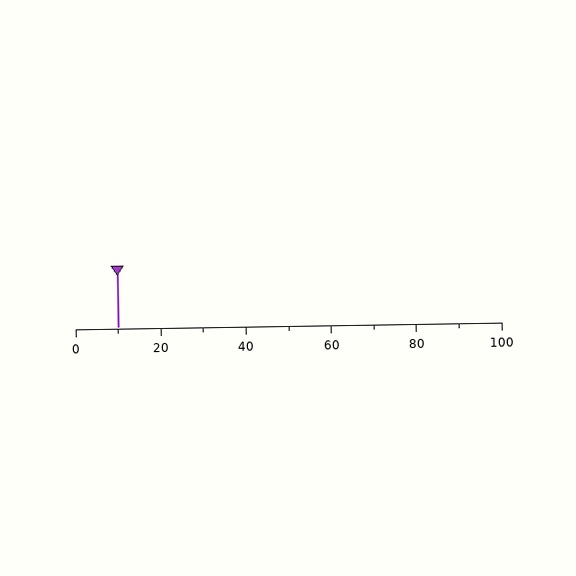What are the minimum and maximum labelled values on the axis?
The axis runs from 0 to 100.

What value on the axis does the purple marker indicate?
The marker indicates approximately 10.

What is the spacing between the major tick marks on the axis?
The major ticks are spaced 20 apart.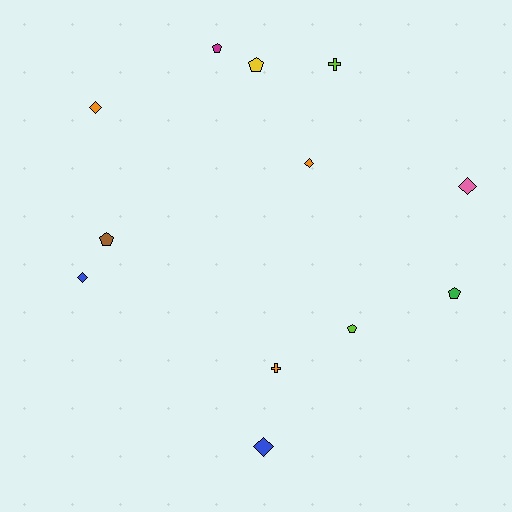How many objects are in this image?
There are 12 objects.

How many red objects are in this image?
There are no red objects.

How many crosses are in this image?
There are 2 crosses.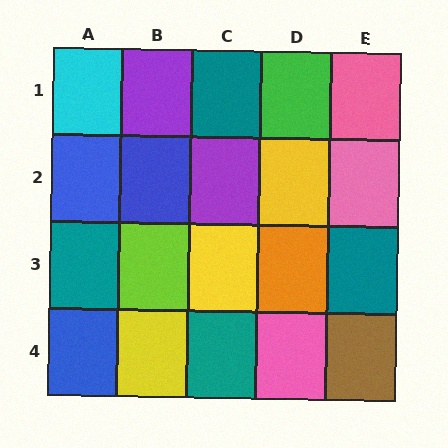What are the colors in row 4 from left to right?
Blue, yellow, teal, pink, brown.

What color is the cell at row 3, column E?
Teal.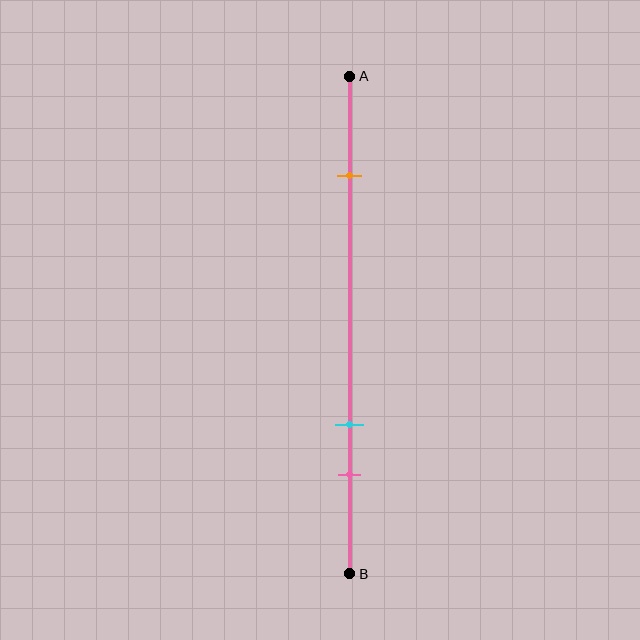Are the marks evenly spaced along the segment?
No, the marks are not evenly spaced.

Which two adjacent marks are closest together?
The cyan and pink marks are the closest adjacent pair.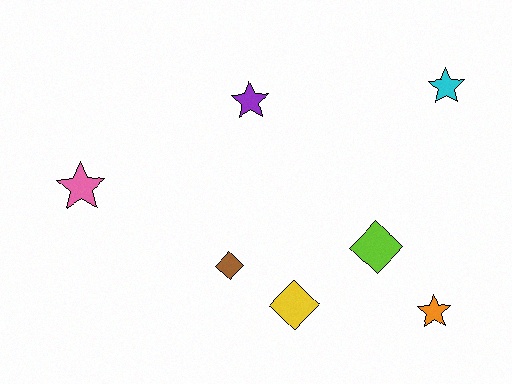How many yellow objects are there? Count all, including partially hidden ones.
There is 1 yellow object.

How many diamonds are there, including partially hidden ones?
There are 3 diamonds.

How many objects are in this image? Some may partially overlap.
There are 7 objects.